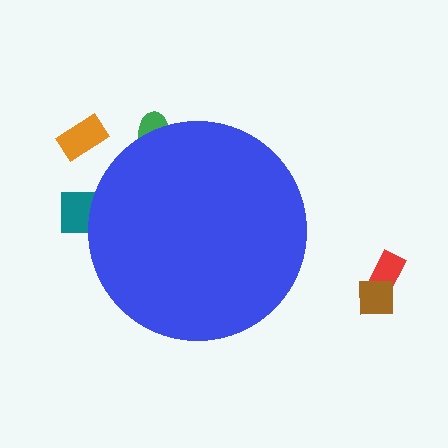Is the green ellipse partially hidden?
Yes, the green ellipse is partially hidden behind the blue circle.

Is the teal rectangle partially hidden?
Yes, the teal rectangle is partially hidden behind the blue circle.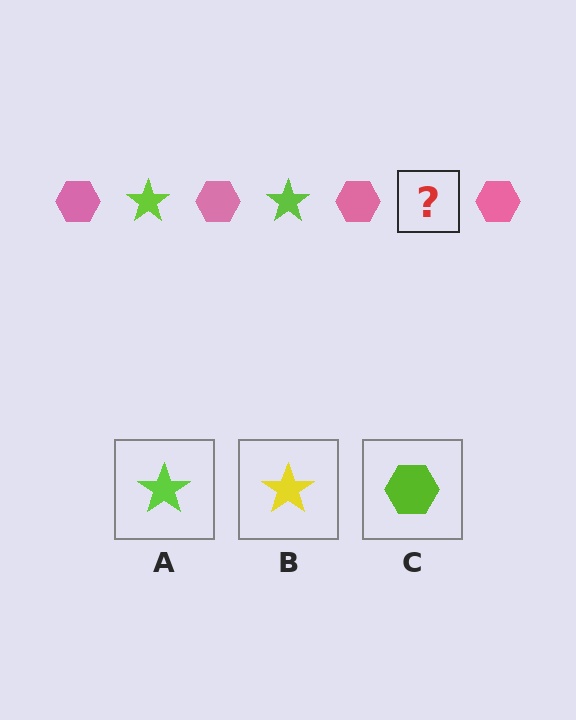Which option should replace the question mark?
Option A.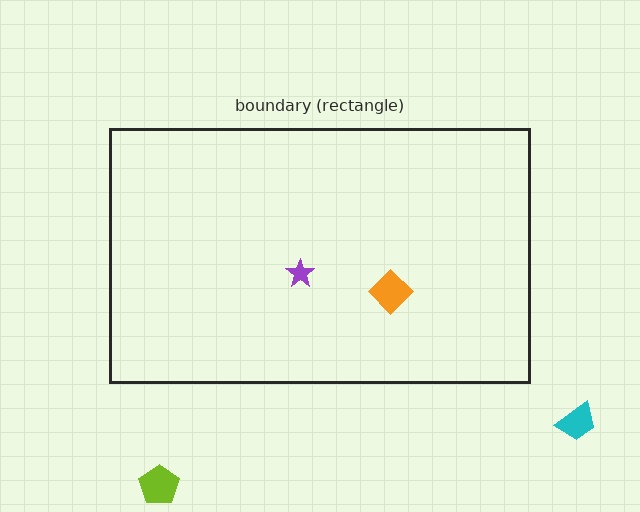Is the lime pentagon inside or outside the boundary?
Outside.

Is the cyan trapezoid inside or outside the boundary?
Outside.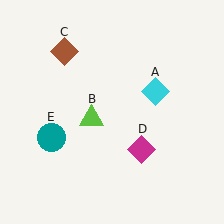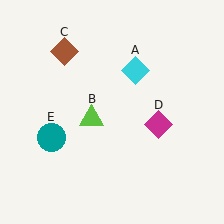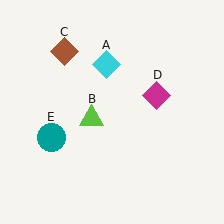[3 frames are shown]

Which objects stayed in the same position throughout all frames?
Lime triangle (object B) and brown diamond (object C) and teal circle (object E) remained stationary.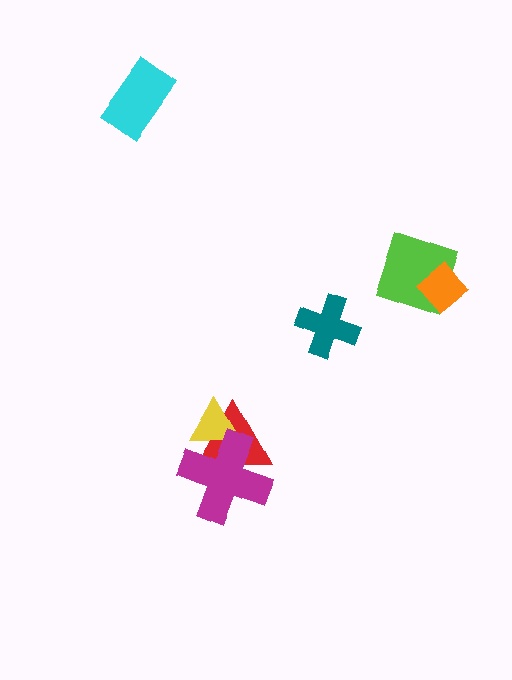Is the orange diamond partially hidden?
No, no other shape covers it.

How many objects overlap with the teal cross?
0 objects overlap with the teal cross.